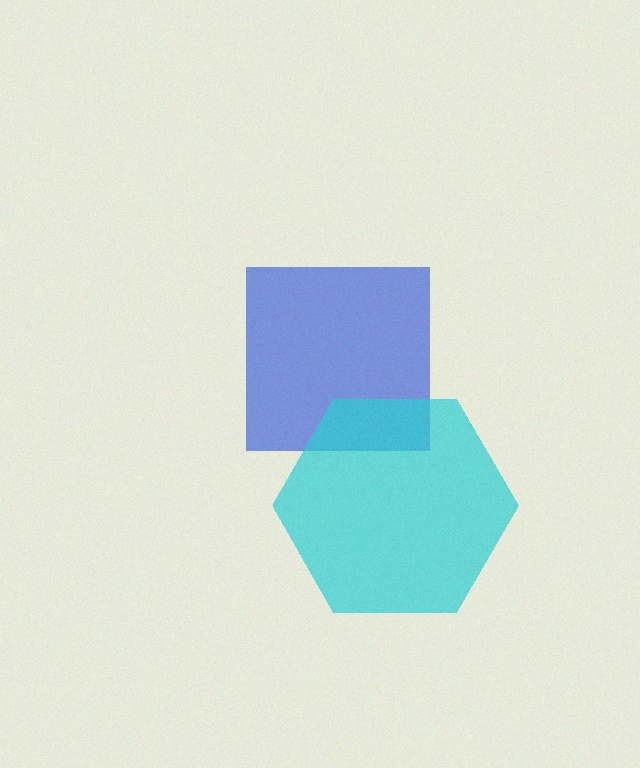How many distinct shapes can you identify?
There are 2 distinct shapes: a blue square, a cyan hexagon.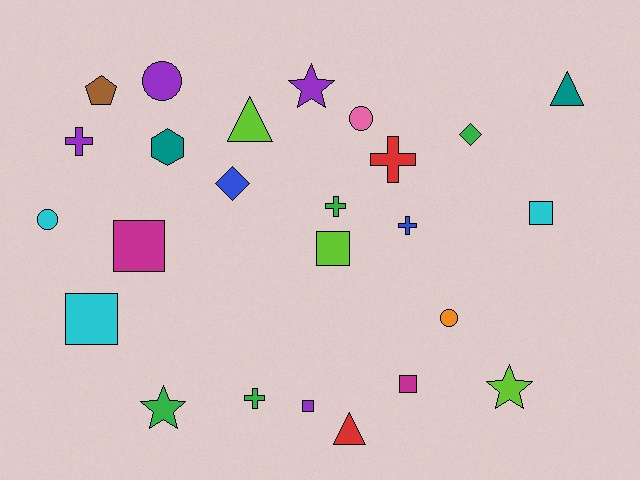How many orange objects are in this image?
There is 1 orange object.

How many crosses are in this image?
There are 5 crosses.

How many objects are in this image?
There are 25 objects.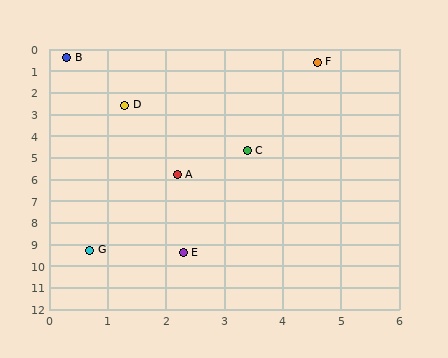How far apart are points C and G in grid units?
Points C and G are about 5.3 grid units apart.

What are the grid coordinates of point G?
Point G is at approximately (0.7, 9.3).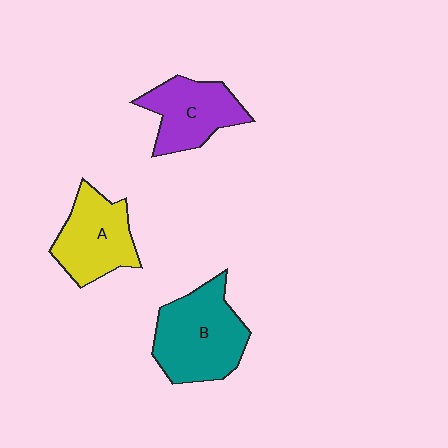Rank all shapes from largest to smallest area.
From largest to smallest: B (teal), A (yellow), C (purple).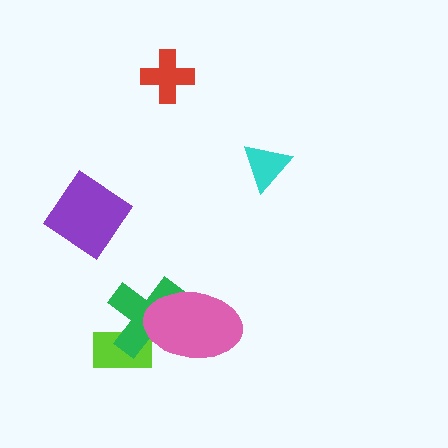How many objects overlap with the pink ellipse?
1 object overlaps with the pink ellipse.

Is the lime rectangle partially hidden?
Yes, it is partially covered by another shape.